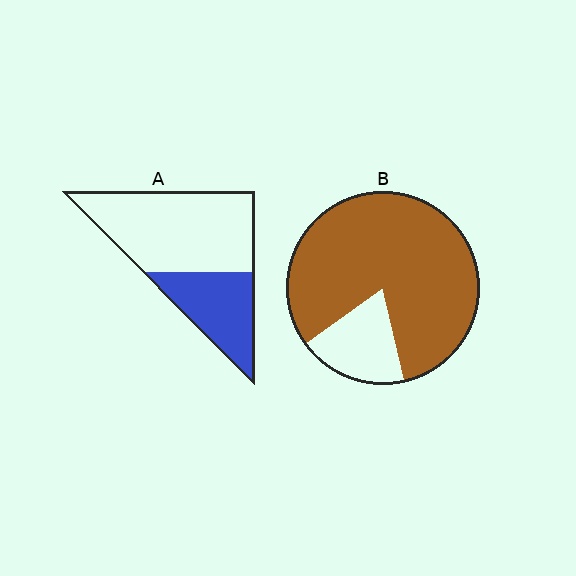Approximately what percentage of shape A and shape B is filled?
A is approximately 35% and B is approximately 80%.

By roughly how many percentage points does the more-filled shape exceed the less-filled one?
By roughly 45 percentage points (B over A).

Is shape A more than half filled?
No.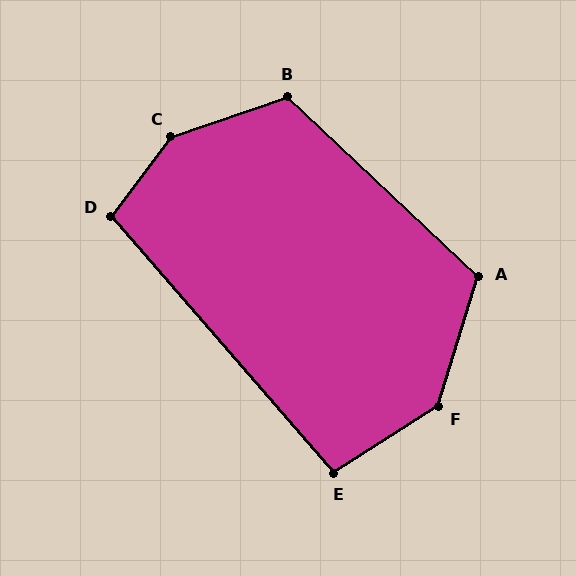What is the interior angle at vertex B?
Approximately 118 degrees (obtuse).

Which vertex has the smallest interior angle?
E, at approximately 98 degrees.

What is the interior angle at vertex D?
Approximately 102 degrees (obtuse).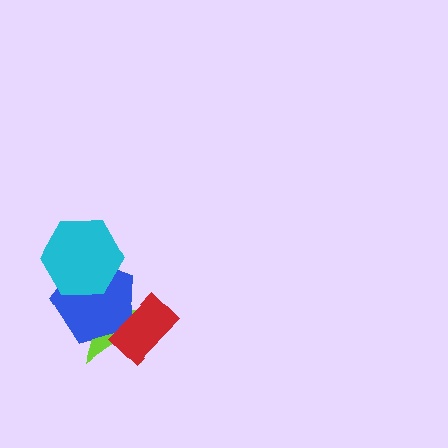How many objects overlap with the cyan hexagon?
2 objects overlap with the cyan hexagon.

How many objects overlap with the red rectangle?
2 objects overlap with the red rectangle.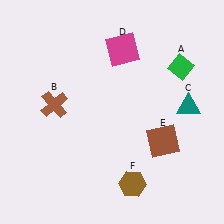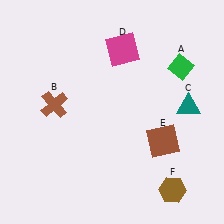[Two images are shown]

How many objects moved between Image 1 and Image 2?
1 object moved between the two images.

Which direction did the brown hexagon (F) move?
The brown hexagon (F) moved right.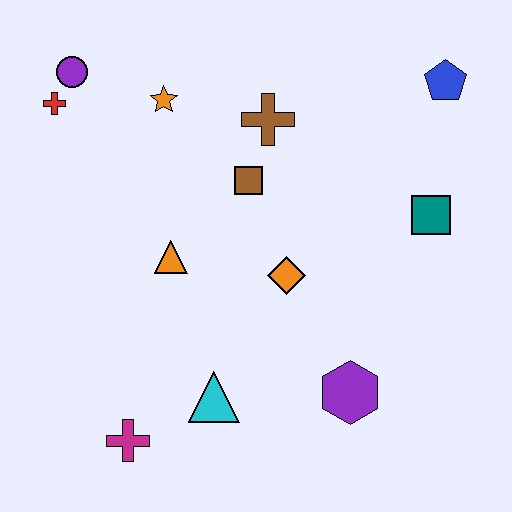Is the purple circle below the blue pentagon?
No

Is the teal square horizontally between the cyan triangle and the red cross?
No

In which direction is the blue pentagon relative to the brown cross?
The blue pentagon is to the right of the brown cross.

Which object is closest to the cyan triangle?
The magenta cross is closest to the cyan triangle.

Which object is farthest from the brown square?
The magenta cross is farthest from the brown square.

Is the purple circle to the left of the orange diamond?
Yes